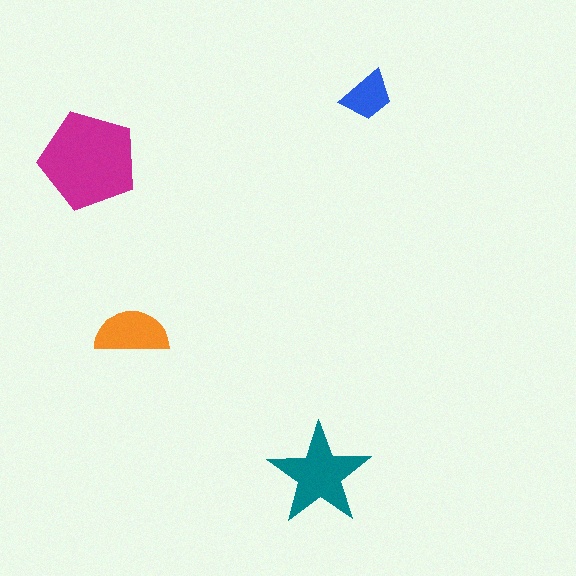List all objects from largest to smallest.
The magenta pentagon, the teal star, the orange semicircle, the blue trapezoid.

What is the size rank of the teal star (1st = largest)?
2nd.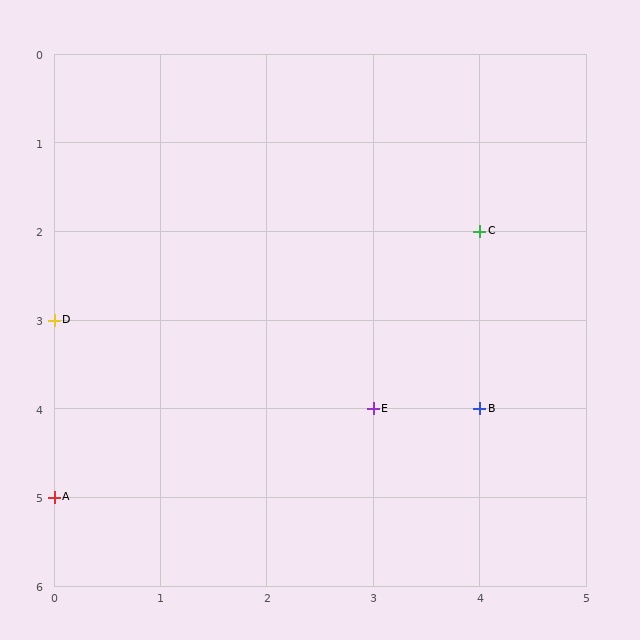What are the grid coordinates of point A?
Point A is at grid coordinates (0, 5).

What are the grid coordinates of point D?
Point D is at grid coordinates (0, 3).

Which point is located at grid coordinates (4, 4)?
Point B is at (4, 4).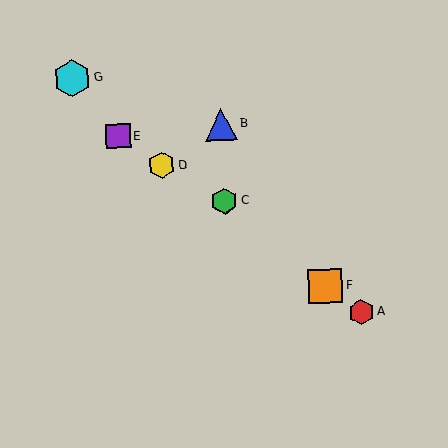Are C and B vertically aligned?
Yes, both are at x≈224.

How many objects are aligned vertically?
2 objects (B, C) are aligned vertically.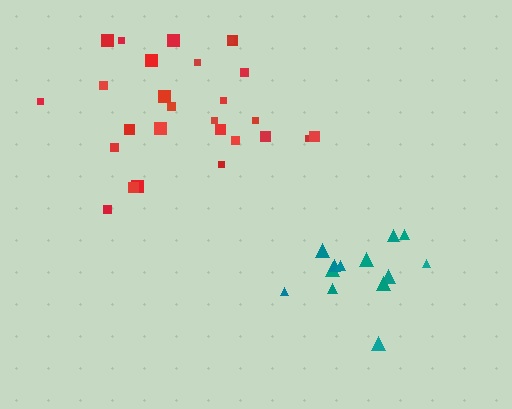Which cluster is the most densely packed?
Teal.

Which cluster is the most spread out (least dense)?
Red.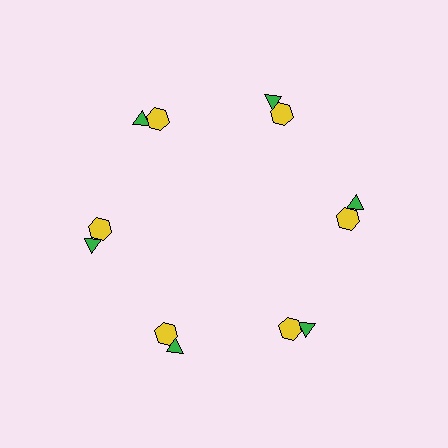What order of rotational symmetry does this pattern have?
This pattern has 6-fold rotational symmetry.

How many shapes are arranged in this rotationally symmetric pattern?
There are 12 shapes, arranged in 6 groups of 2.